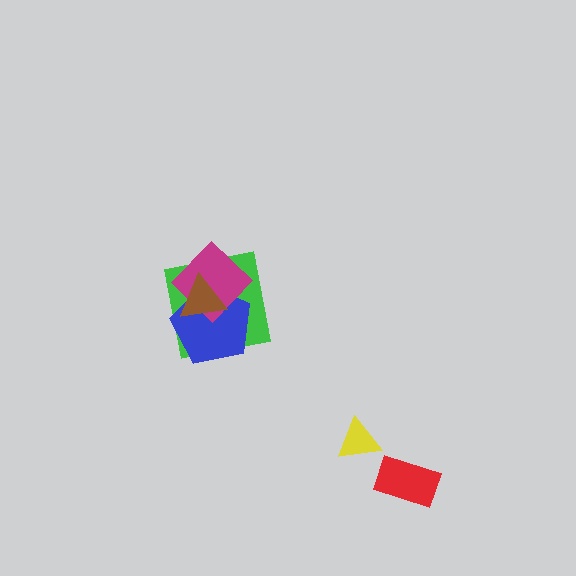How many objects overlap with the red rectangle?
0 objects overlap with the red rectangle.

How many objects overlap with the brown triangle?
3 objects overlap with the brown triangle.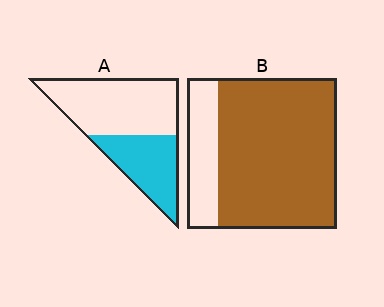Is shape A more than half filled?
No.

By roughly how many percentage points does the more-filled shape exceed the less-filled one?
By roughly 40 percentage points (B over A).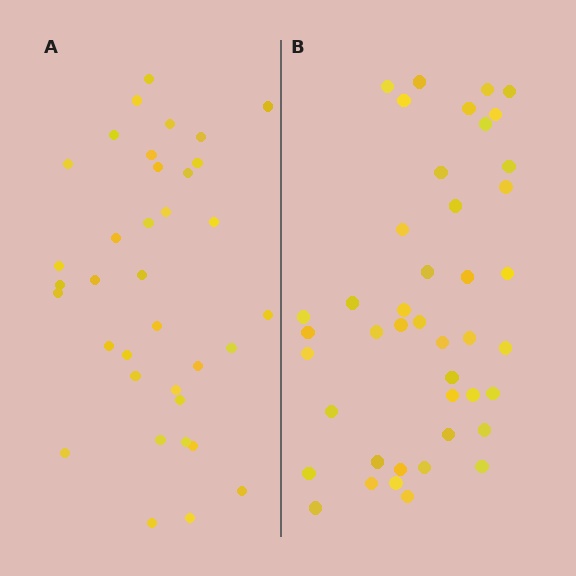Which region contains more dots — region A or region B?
Region B (the right region) has more dots.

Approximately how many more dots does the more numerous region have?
Region B has roughly 8 or so more dots than region A.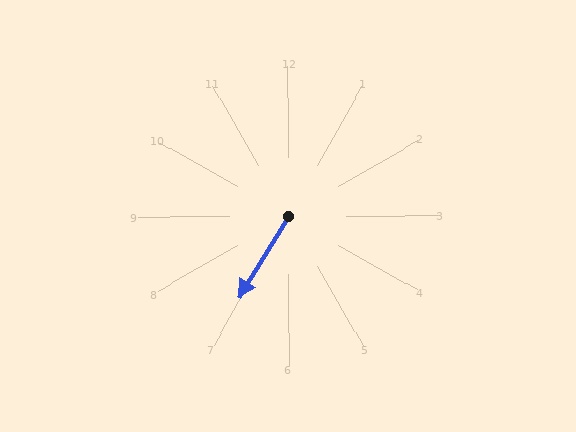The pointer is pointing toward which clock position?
Roughly 7 o'clock.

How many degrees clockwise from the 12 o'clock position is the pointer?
Approximately 211 degrees.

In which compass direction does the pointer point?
Southwest.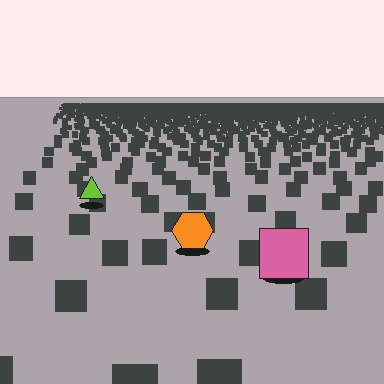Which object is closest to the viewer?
The pink square is closest. The texture marks near it are larger and more spread out.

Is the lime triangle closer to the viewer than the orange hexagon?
No. The orange hexagon is closer — you can tell from the texture gradient: the ground texture is coarser near it.